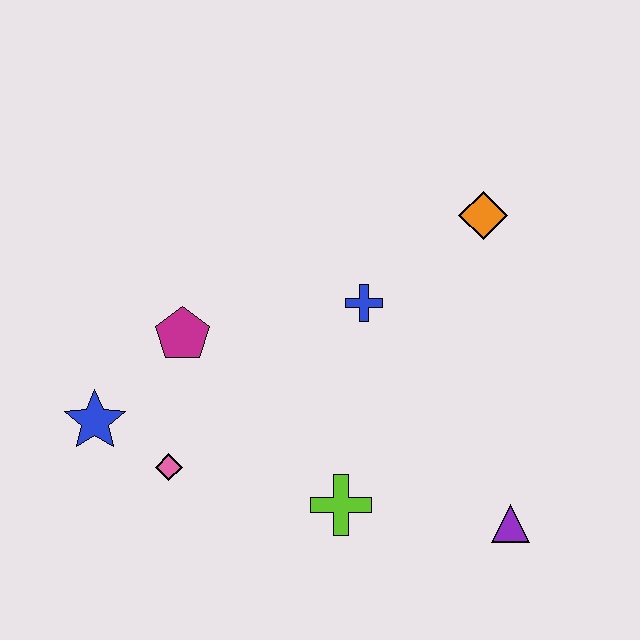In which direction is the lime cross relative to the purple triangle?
The lime cross is to the left of the purple triangle.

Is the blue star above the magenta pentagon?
No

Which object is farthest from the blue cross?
The blue star is farthest from the blue cross.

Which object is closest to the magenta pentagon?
The blue star is closest to the magenta pentagon.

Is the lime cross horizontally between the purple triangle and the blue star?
Yes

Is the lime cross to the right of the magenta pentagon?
Yes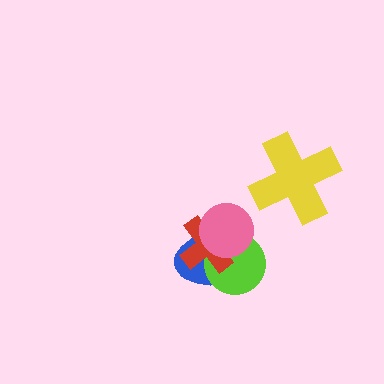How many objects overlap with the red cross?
3 objects overlap with the red cross.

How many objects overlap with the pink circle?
3 objects overlap with the pink circle.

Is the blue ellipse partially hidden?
Yes, it is partially covered by another shape.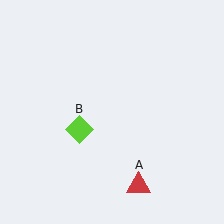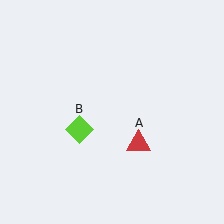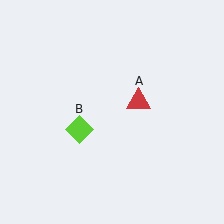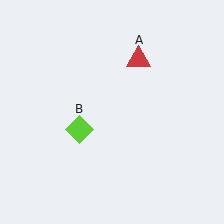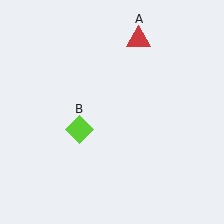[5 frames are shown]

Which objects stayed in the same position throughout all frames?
Lime diamond (object B) remained stationary.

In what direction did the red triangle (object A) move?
The red triangle (object A) moved up.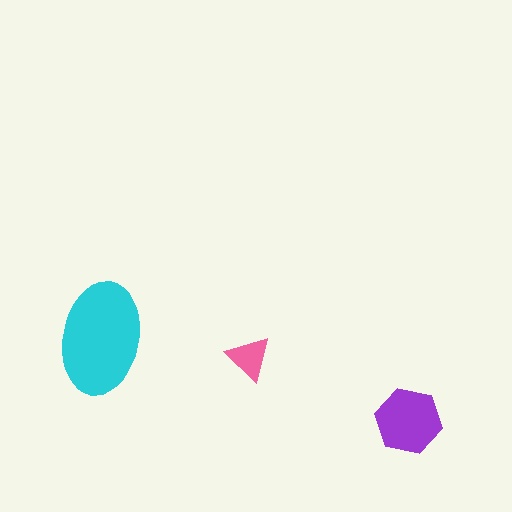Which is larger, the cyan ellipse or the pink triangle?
The cyan ellipse.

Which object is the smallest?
The pink triangle.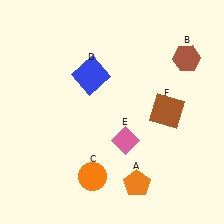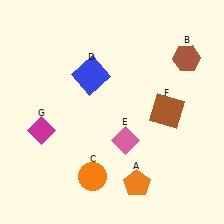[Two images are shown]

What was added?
A magenta diamond (G) was added in Image 2.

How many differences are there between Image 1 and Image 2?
There is 1 difference between the two images.